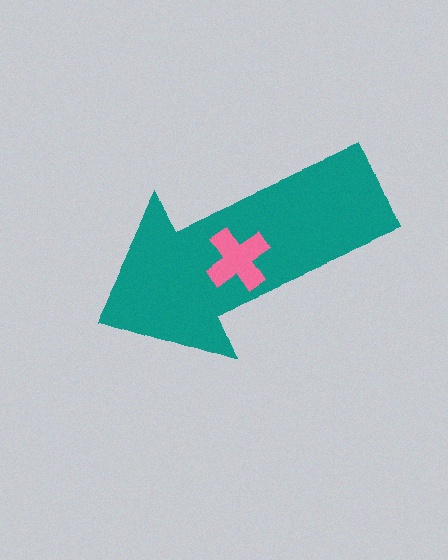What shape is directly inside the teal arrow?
The pink cross.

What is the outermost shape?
The teal arrow.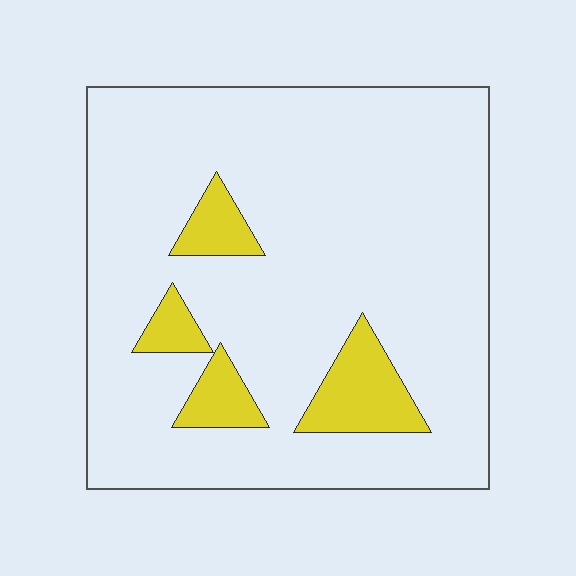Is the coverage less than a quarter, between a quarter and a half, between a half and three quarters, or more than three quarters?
Less than a quarter.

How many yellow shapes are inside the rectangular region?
4.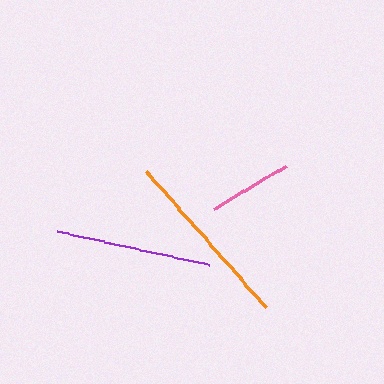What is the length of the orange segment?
The orange segment is approximately 182 pixels long.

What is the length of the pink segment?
The pink segment is approximately 83 pixels long.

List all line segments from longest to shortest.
From longest to shortest: orange, purple, pink.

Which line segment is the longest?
The orange line is the longest at approximately 182 pixels.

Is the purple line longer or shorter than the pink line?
The purple line is longer than the pink line.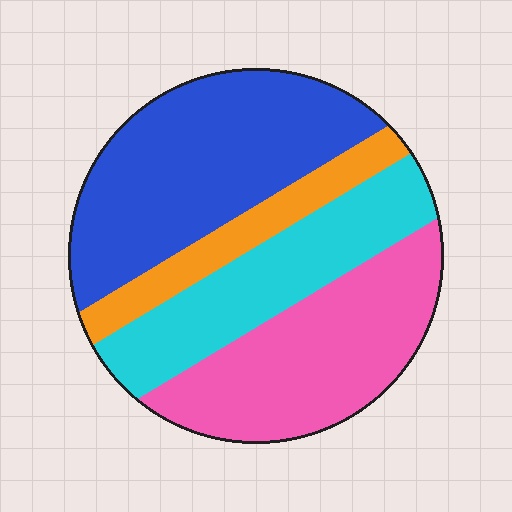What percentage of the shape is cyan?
Cyan takes up about one quarter (1/4) of the shape.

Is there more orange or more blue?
Blue.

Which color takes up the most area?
Blue, at roughly 35%.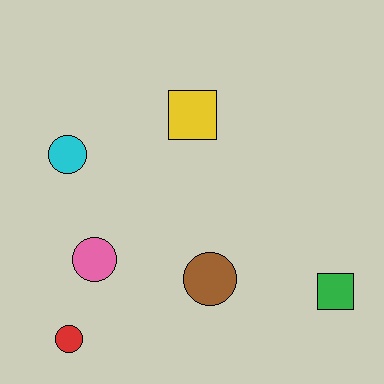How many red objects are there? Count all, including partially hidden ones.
There is 1 red object.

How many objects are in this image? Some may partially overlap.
There are 6 objects.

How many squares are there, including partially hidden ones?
There are 2 squares.